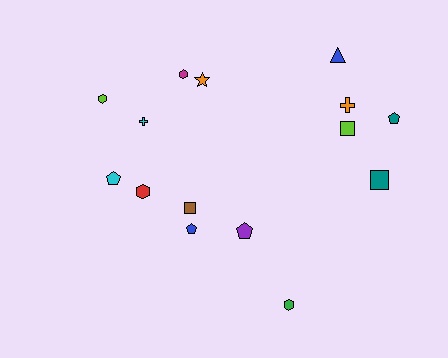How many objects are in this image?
There are 15 objects.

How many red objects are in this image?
There is 1 red object.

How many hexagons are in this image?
There are 4 hexagons.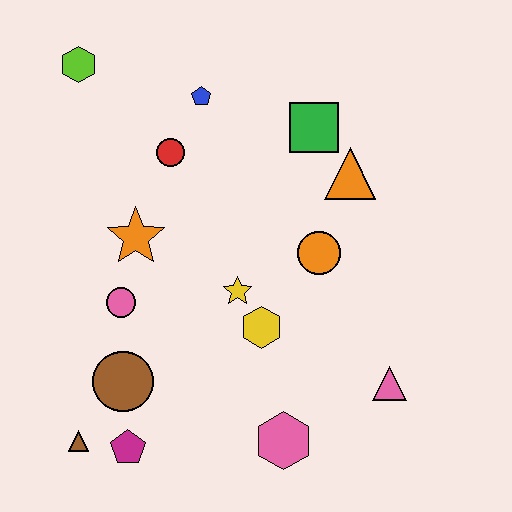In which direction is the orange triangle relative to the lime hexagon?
The orange triangle is to the right of the lime hexagon.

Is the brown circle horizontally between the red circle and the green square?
No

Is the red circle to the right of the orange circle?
No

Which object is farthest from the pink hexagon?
The lime hexagon is farthest from the pink hexagon.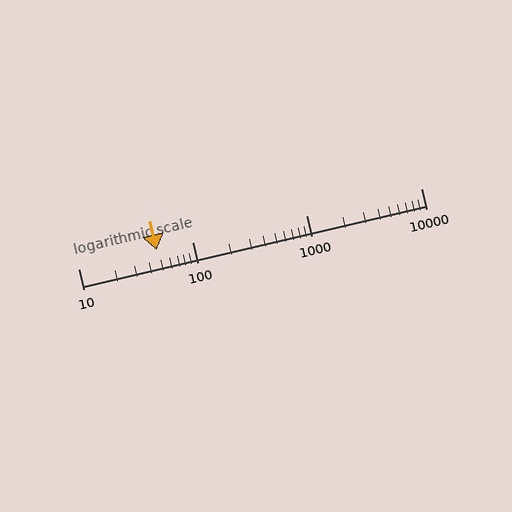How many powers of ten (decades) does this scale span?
The scale spans 3 decades, from 10 to 10000.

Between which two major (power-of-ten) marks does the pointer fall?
The pointer is between 10 and 100.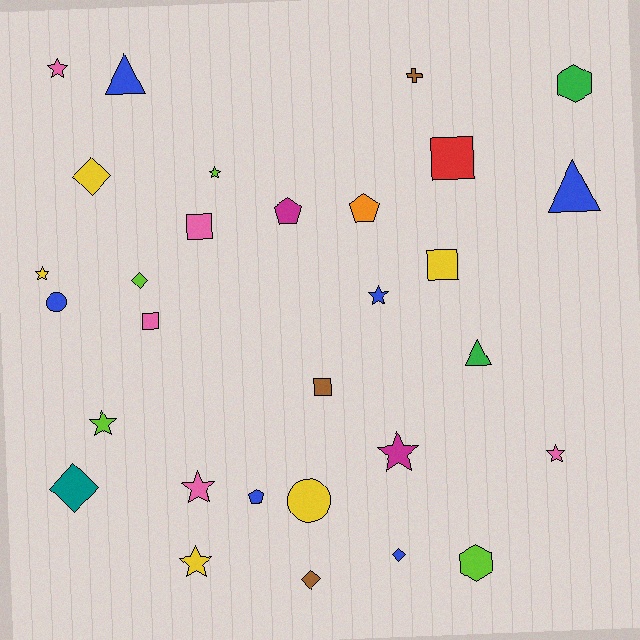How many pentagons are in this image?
There are 3 pentagons.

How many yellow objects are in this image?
There are 5 yellow objects.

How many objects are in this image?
There are 30 objects.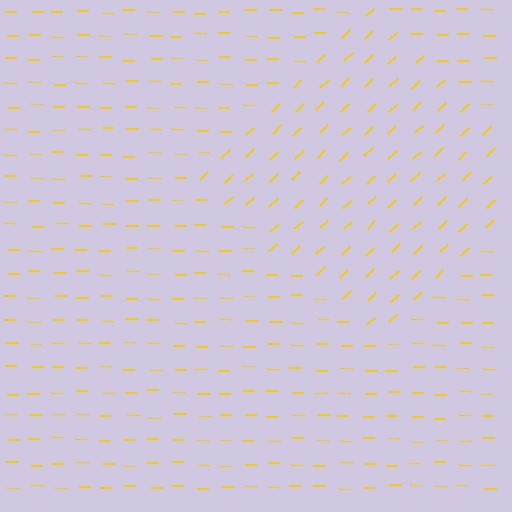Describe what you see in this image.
The image is filled with small yellow line segments. A diamond region in the image has lines oriented differently from the surrounding lines, creating a visible texture boundary.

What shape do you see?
I see a diamond.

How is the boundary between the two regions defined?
The boundary is defined purely by a change in line orientation (approximately 45 degrees difference). All lines are the same color and thickness.